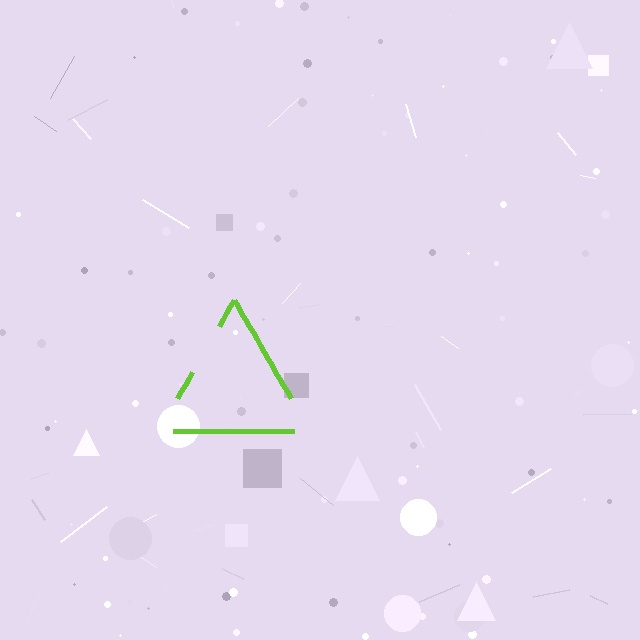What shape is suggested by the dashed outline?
The dashed outline suggests a triangle.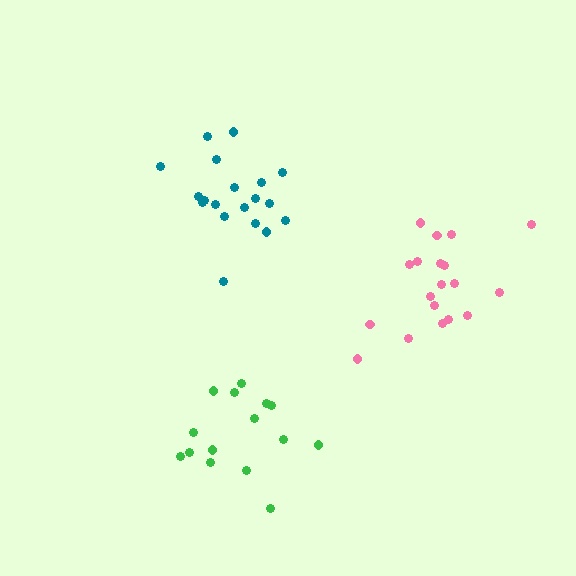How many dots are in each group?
Group 1: 19 dots, Group 2: 15 dots, Group 3: 19 dots (53 total).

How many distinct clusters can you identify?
There are 3 distinct clusters.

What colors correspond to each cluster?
The clusters are colored: teal, green, pink.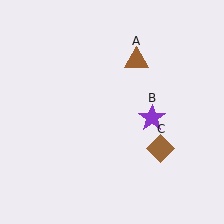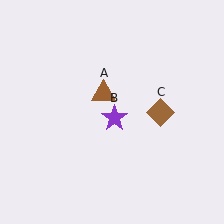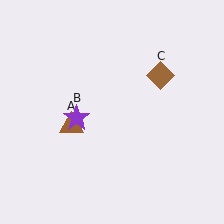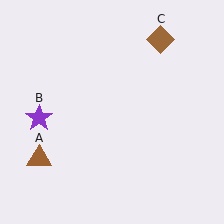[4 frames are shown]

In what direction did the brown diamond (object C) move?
The brown diamond (object C) moved up.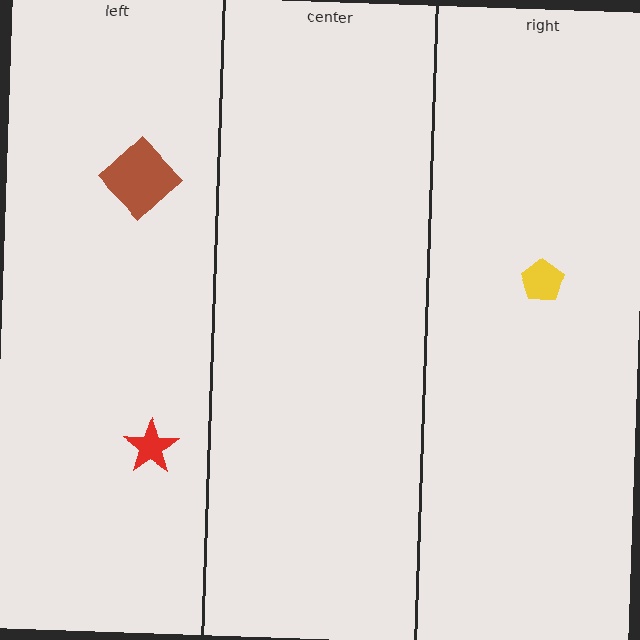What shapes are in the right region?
The yellow pentagon.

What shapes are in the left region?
The brown diamond, the red star.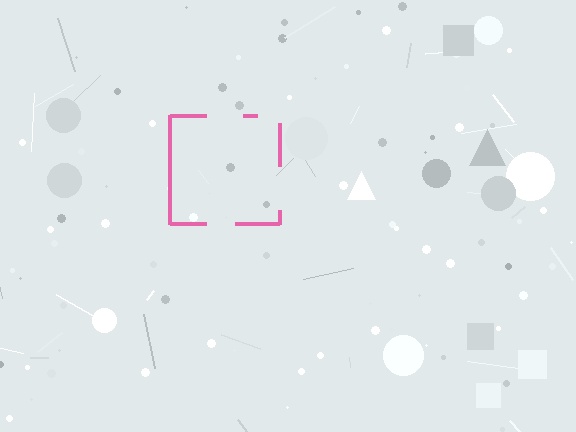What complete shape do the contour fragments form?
The contour fragments form a square.